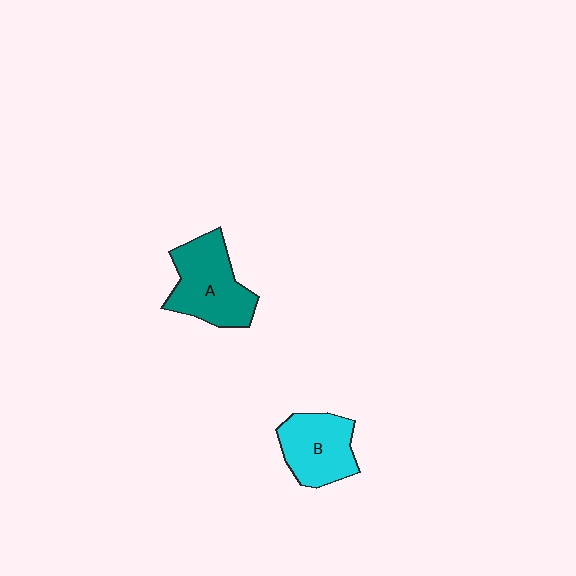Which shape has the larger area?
Shape A (teal).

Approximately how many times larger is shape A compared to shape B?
Approximately 1.2 times.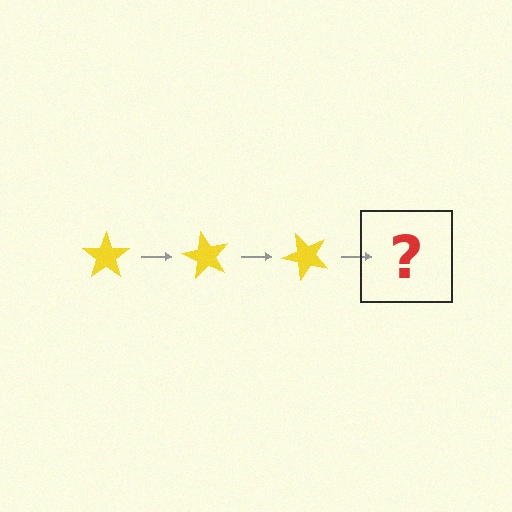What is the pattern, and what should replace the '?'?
The pattern is that the star rotates 60 degrees each step. The '?' should be a yellow star rotated 180 degrees.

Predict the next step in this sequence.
The next step is a yellow star rotated 180 degrees.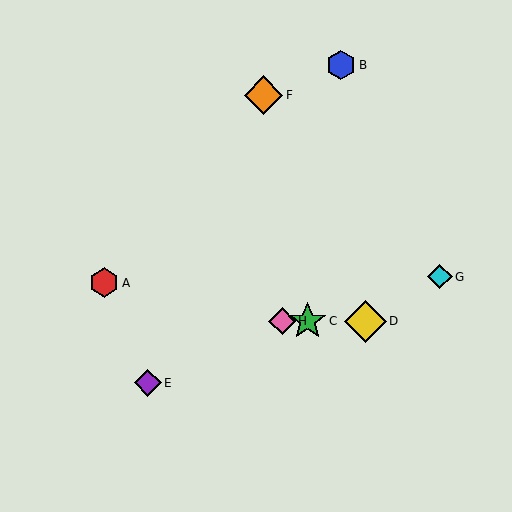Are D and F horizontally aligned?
No, D is at y≈321 and F is at y≈95.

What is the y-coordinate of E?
Object E is at y≈383.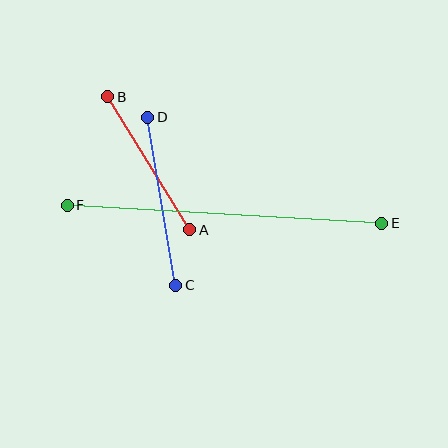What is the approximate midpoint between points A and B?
The midpoint is at approximately (149, 163) pixels.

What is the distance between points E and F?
The distance is approximately 315 pixels.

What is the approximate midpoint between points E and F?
The midpoint is at approximately (224, 214) pixels.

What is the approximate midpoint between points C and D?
The midpoint is at approximately (162, 201) pixels.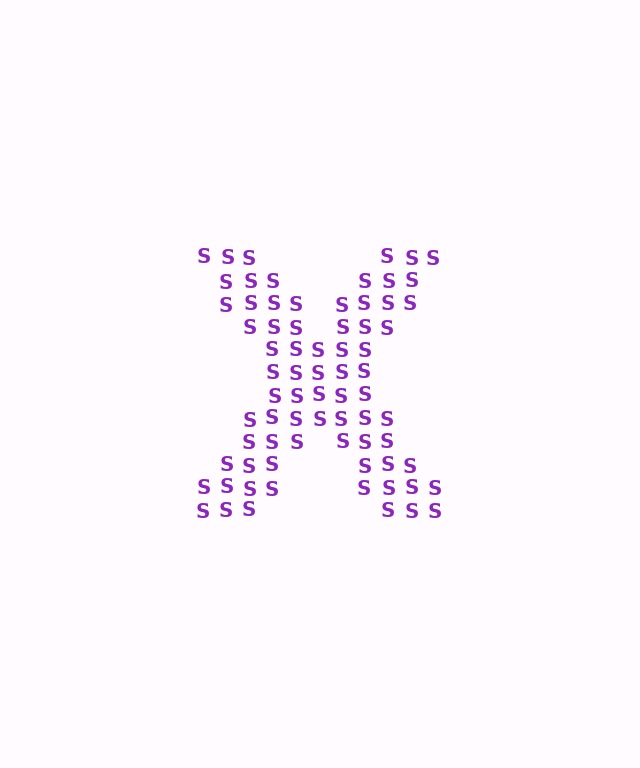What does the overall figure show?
The overall figure shows the letter X.